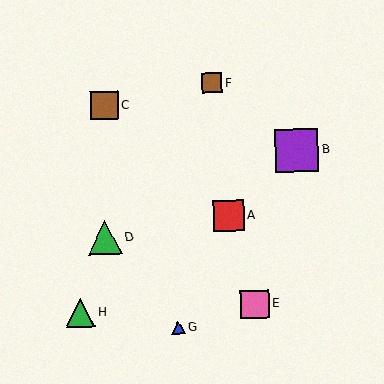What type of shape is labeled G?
Shape G is a blue triangle.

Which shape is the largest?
The purple square (labeled B) is the largest.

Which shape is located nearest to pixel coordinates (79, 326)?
The green triangle (labeled H) at (80, 313) is nearest to that location.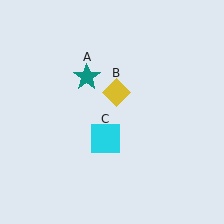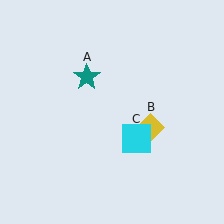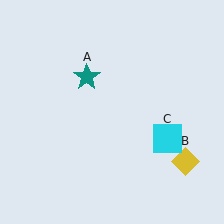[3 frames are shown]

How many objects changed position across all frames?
2 objects changed position: yellow diamond (object B), cyan square (object C).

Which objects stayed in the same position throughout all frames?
Teal star (object A) remained stationary.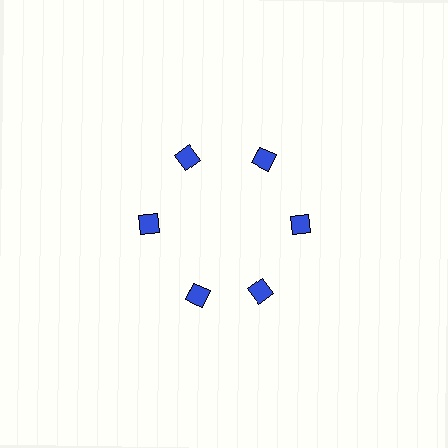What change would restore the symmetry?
The symmetry would be restored by rotating it back into even spacing with its neighbors so that all 6 diamonds sit at equal angles and equal distance from the center.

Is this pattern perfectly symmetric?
No. The 6 blue diamonds are arranged in a ring, but one element near the 7 o'clock position is rotated out of alignment along the ring, breaking the 6-fold rotational symmetry.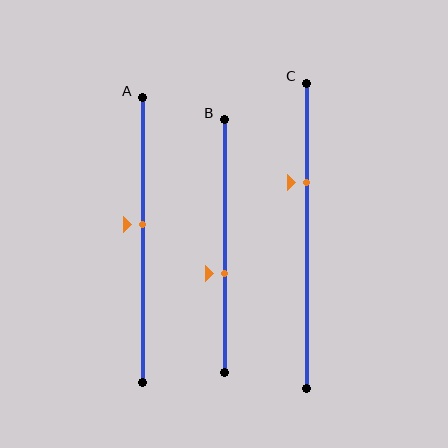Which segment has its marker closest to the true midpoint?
Segment A has its marker closest to the true midpoint.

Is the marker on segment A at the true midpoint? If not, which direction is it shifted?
No, the marker on segment A is shifted upward by about 6% of the segment length.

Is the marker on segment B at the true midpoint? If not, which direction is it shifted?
No, the marker on segment B is shifted downward by about 11% of the segment length.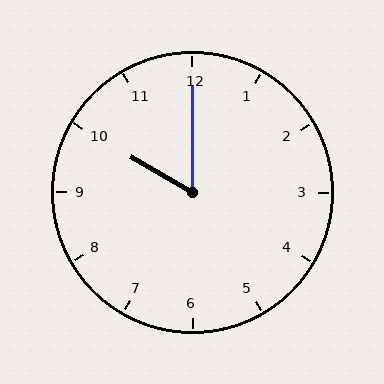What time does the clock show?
10:00.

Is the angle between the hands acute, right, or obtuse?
It is acute.